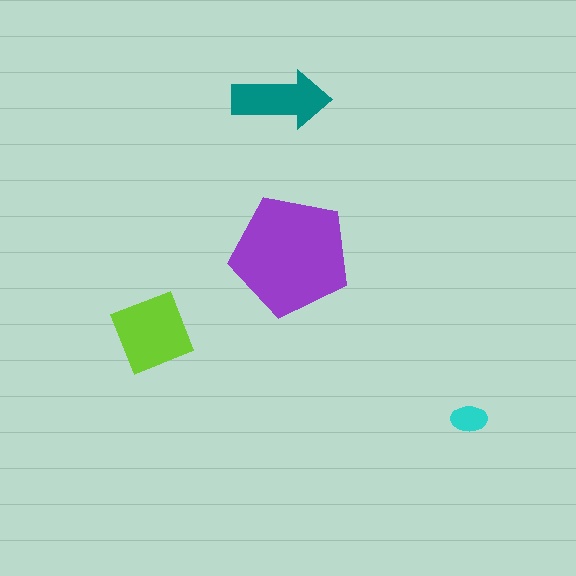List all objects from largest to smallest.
The purple pentagon, the lime diamond, the teal arrow, the cyan ellipse.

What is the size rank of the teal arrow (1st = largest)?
3rd.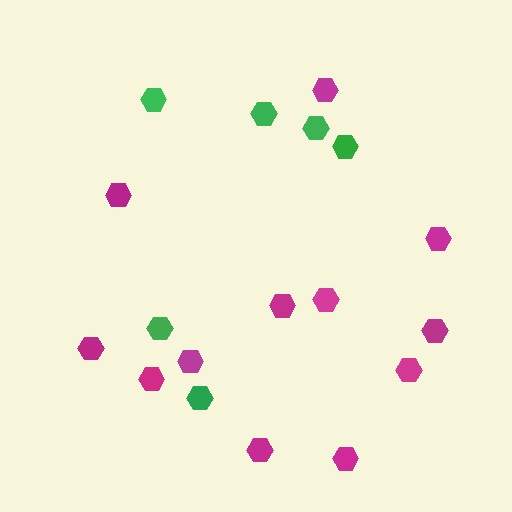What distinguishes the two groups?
There are 2 groups: one group of magenta hexagons (12) and one group of green hexagons (6).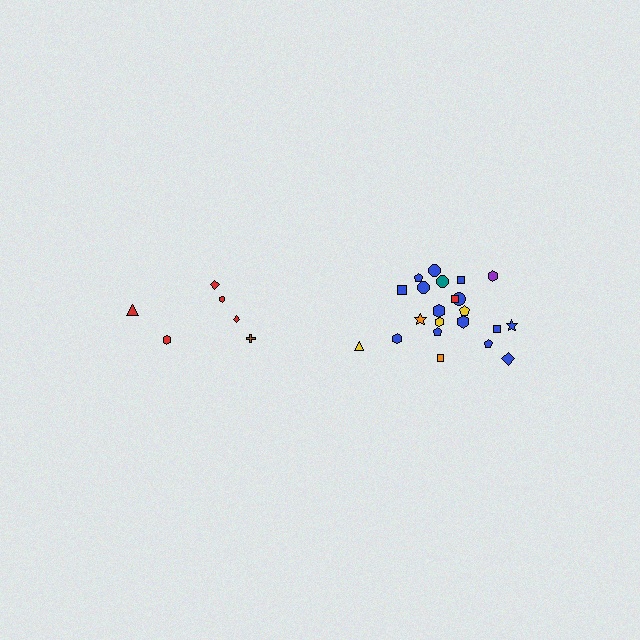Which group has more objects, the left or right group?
The right group.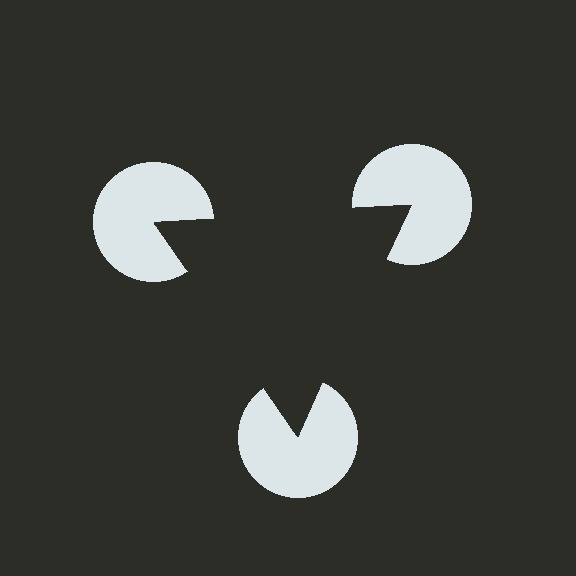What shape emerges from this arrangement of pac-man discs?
An illusory triangle — its edges are inferred from the aligned wedge cuts in the pac-man discs, not physically drawn.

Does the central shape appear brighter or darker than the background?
It typically appears slightly darker than the background, even though no actual brightness change is drawn.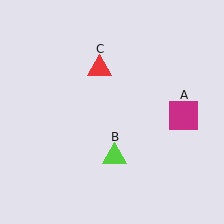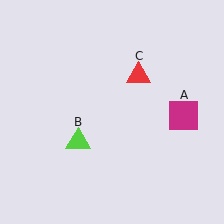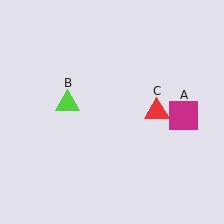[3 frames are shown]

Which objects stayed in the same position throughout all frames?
Magenta square (object A) remained stationary.